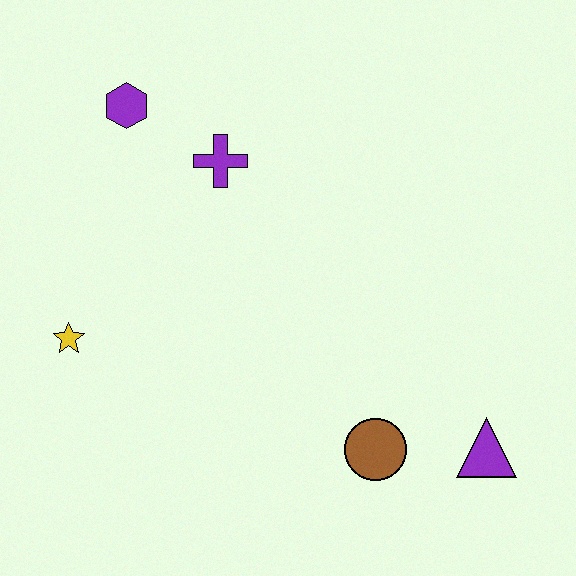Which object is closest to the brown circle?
The purple triangle is closest to the brown circle.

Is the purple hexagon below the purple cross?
No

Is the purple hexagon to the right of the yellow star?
Yes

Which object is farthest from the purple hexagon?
The purple triangle is farthest from the purple hexagon.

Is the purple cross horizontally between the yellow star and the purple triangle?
Yes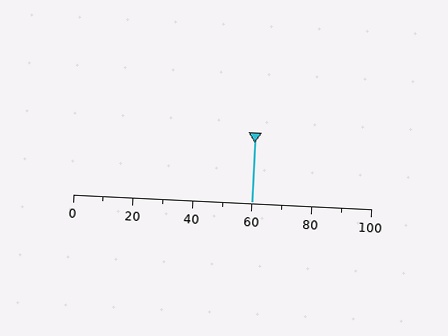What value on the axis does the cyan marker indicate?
The marker indicates approximately 60.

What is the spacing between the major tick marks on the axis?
The major ticks are spaced 20 apart.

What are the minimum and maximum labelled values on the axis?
The axis runs from 0 to 100.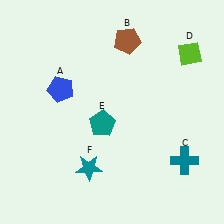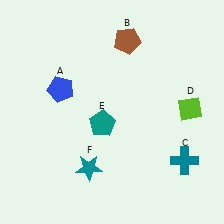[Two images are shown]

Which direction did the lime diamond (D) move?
The lime diamond (D) moved down.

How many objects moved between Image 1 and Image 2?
1 object moved between the two images.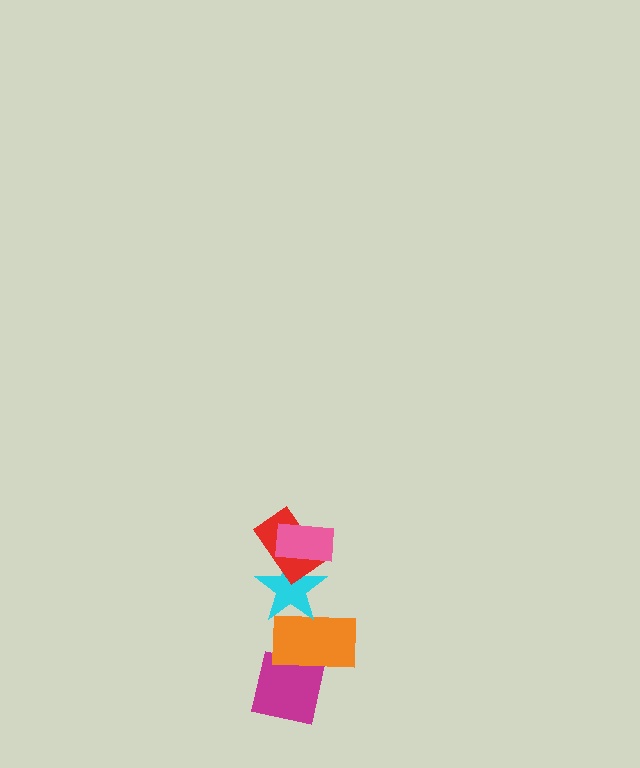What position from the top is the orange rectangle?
The orange rectangle is 4th from the top.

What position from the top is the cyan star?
The cyan star is 3rd from the top.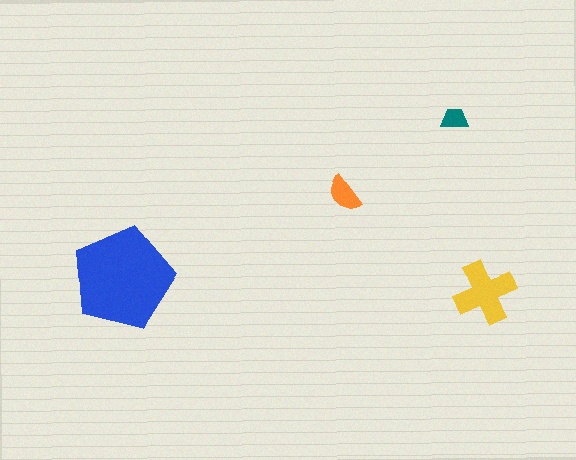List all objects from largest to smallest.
The blue pentagon, the yellow cross, the orange semicircle, the teal trapezoid.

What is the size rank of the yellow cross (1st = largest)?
2nd.